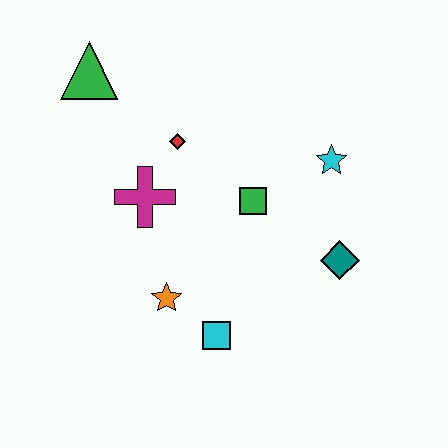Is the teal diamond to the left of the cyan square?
No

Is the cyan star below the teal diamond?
No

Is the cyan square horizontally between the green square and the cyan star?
No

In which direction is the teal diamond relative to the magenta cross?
The teal diamond is to the right of the magenta cross.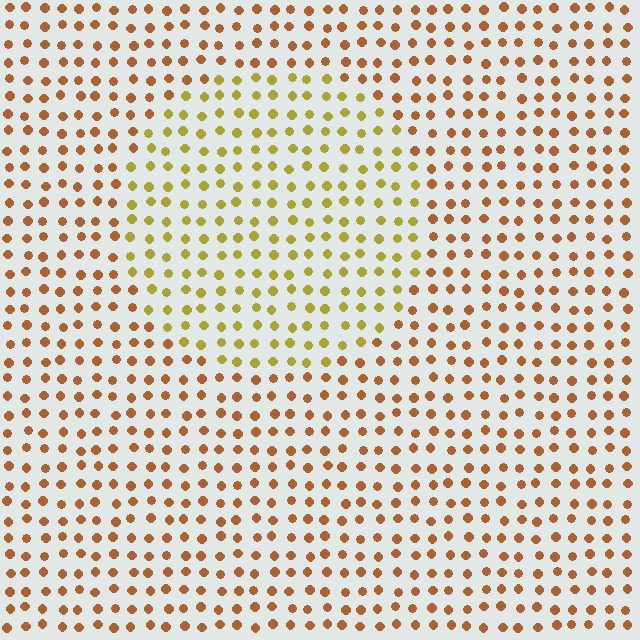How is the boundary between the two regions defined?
The boundary is defined purely by a slight shift in hue (about 34 degrees). Spacing, size, and orientation are identical on both sides.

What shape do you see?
I see a circle.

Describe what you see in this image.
The image is filled with small brown elements in a uniform arrangement. A circle-shaped region is visible where the elements are tinted to a slightly different hue, forming a subtle color boundary.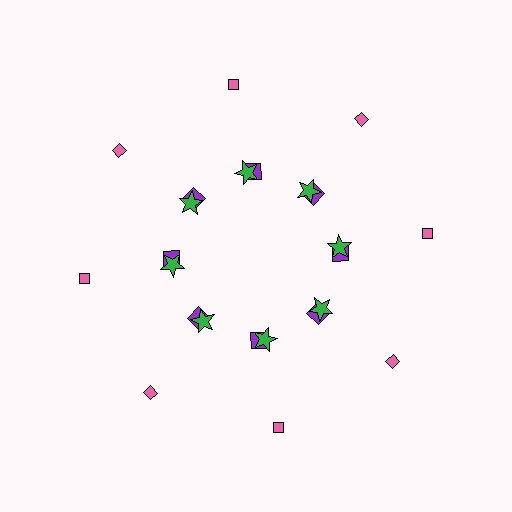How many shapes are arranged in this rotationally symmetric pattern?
There are 24 shapes, arranged in 8 groups of 3.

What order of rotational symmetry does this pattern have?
This pattern has 8-fold rotational symmetry.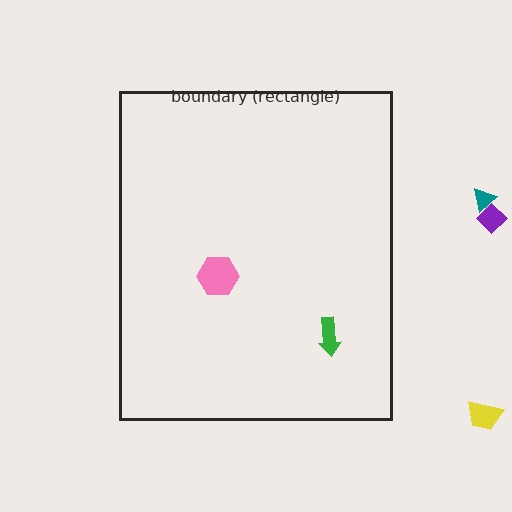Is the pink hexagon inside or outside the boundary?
Inside.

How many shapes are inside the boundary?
2 inside, 3 outside.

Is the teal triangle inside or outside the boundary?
Outside.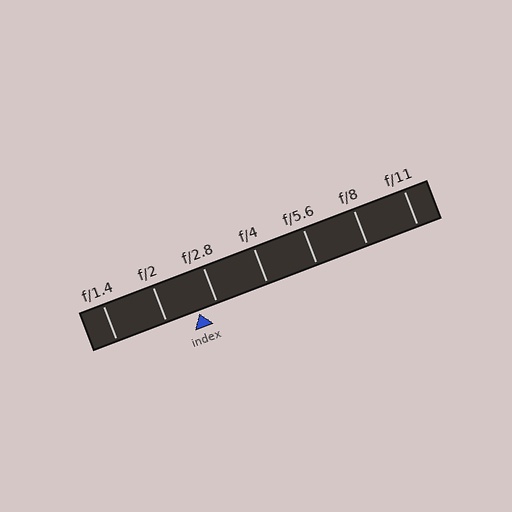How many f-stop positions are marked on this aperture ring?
There are 7 f-stop positions marked.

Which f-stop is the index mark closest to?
The index mark is closest to f/2.8.